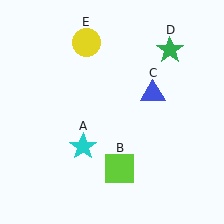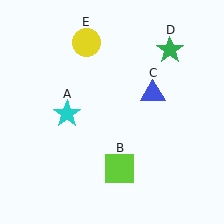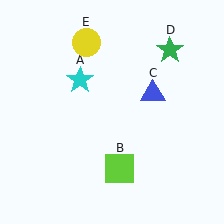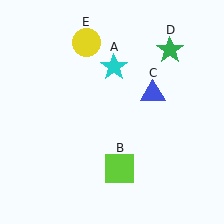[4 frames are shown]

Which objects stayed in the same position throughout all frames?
Lime square (object B) and blue triangle (object C) and green star (object D) and yellow circle (object E) remained stationary.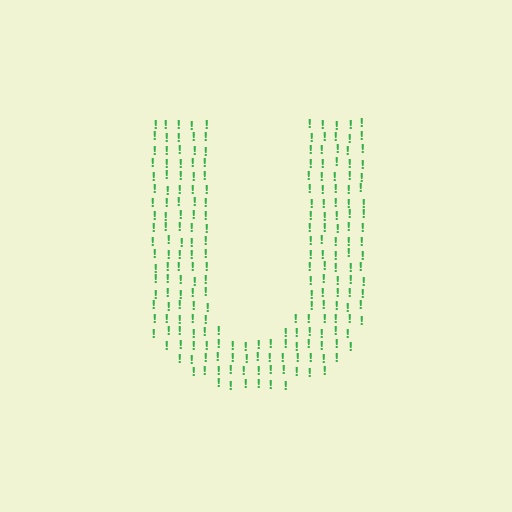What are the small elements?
The small elements are exclamation marks.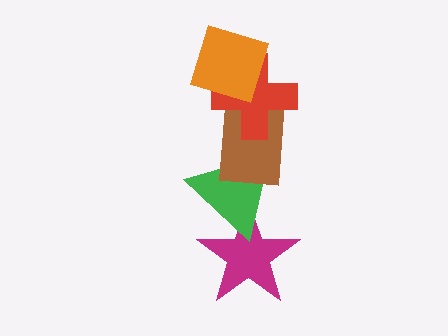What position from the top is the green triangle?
The green triangle is 4th from the top.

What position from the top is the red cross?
The red cross is 2nd from the top.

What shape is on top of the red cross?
The orange diamond is on top of the red cross.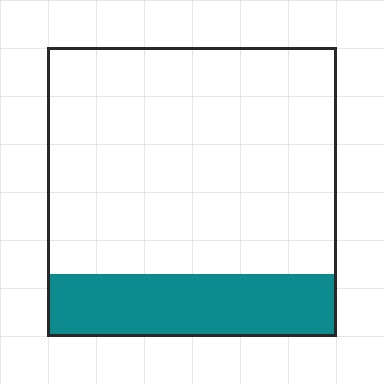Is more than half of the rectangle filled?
No.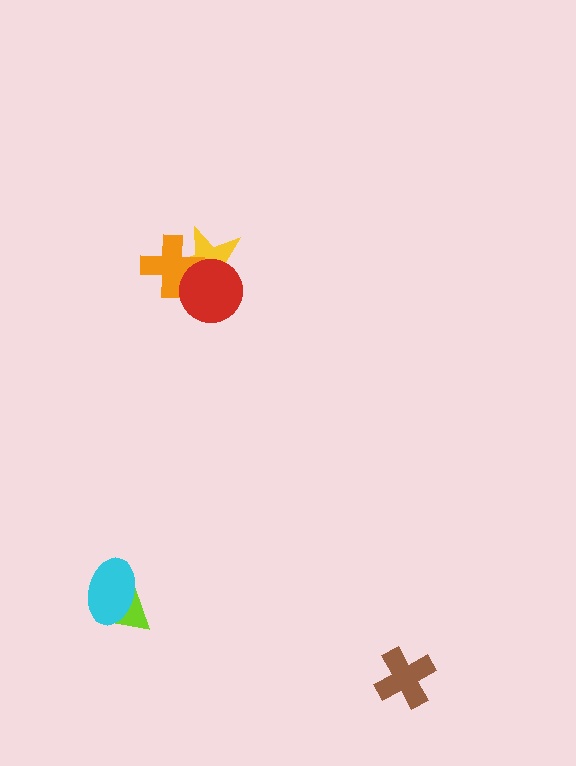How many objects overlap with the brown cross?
0 objects overlap with the brown cross.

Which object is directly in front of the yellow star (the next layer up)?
The orange cross is directly in front of the yellow star.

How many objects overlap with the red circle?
2 objects overlap with the red circle.